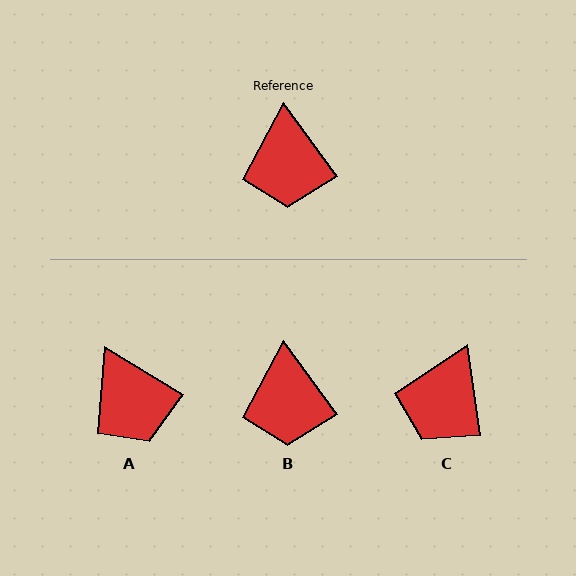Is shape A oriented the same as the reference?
No, it is off by about 23 degrees.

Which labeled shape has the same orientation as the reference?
B.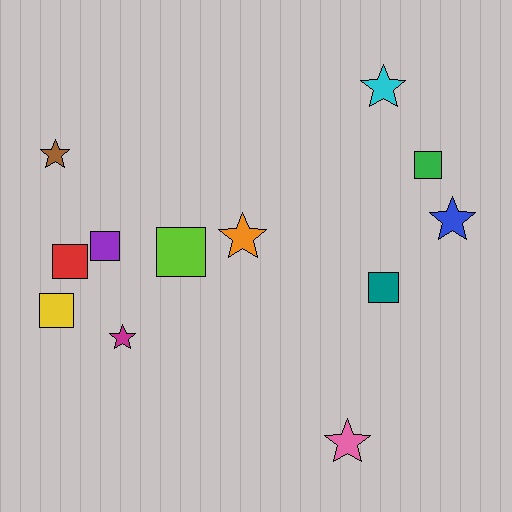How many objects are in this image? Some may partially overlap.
There are 12 objects.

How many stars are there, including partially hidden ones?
There are 6 stars.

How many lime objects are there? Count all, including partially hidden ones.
There is 1 lime object.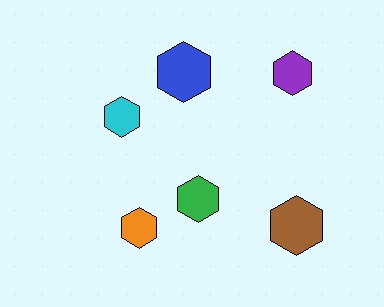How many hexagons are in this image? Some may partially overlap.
There are 6 hexagons.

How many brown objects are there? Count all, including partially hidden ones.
There is 1 brown object.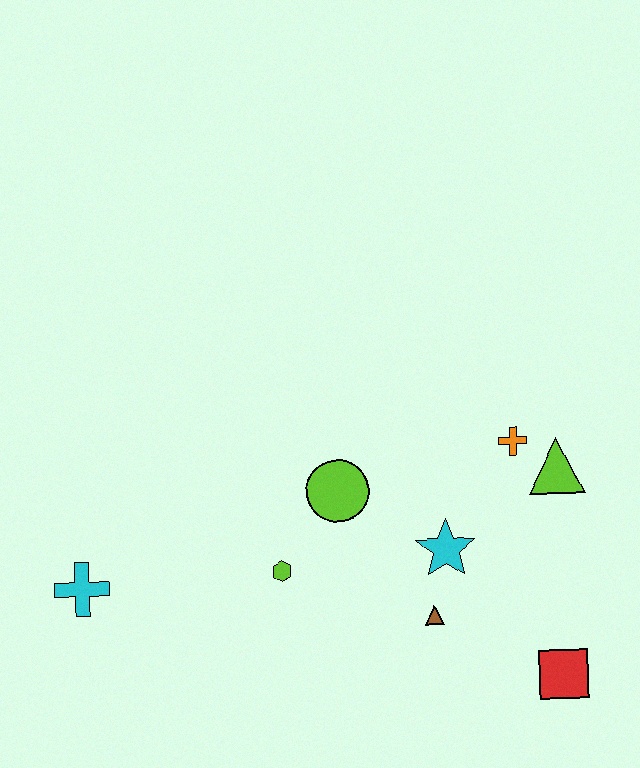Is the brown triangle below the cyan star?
Yes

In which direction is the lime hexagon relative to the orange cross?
The lime hexagon is to the left of the orange cross.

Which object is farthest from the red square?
The cyan cross is farthest from the red square.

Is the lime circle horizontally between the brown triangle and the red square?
No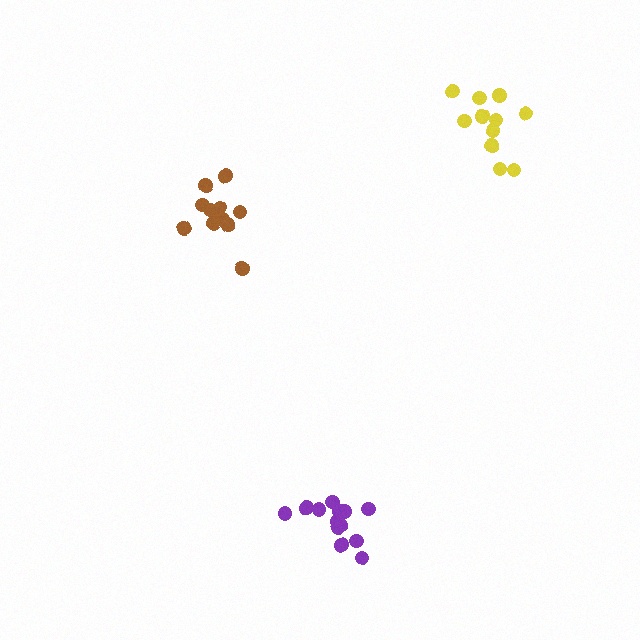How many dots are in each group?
Group 1: 13 dots, Group 2: 12 dots, Group 3: 11 dots (36 total).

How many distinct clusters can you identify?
There are 3 distinct clusters.